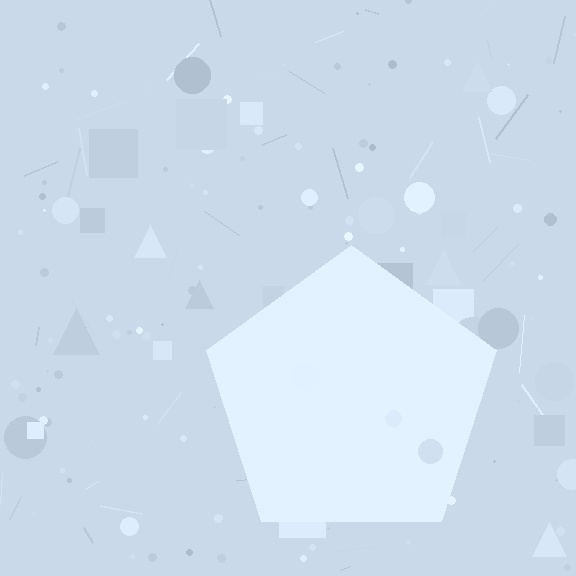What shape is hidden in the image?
A pentagon is hidden in the image.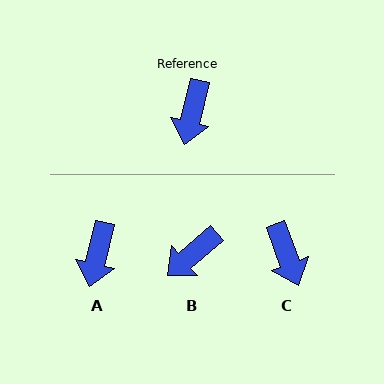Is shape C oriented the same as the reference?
No, it is off by about 34 degrees.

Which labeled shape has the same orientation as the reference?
A.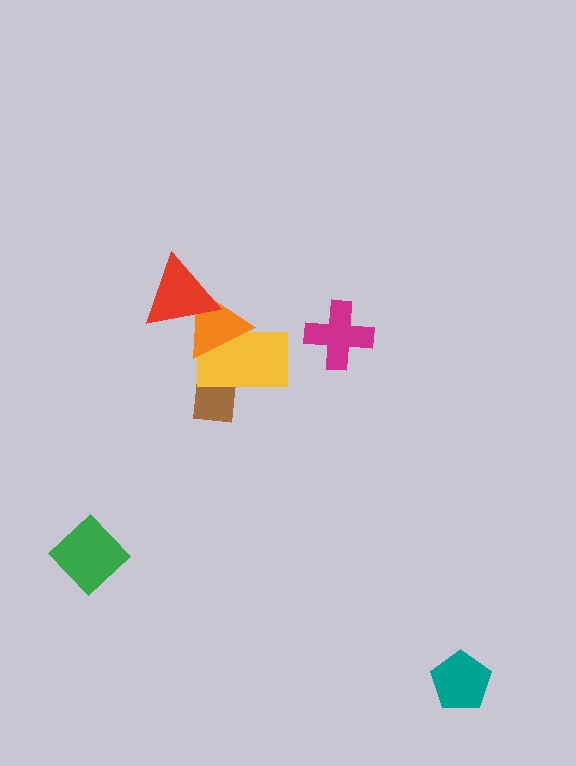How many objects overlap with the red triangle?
1 object overlaps with the red triangle.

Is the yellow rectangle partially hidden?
Yes, it is partially covered by another shape.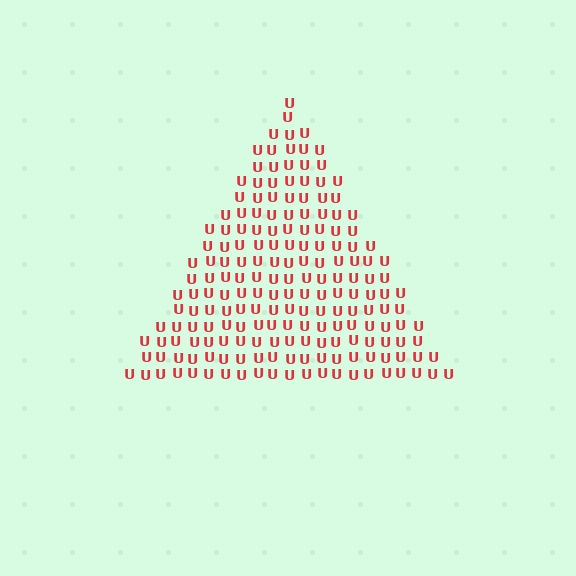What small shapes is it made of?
It is made of small letter U's.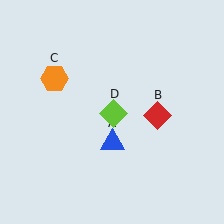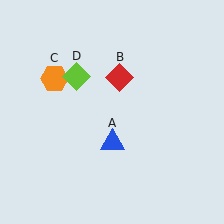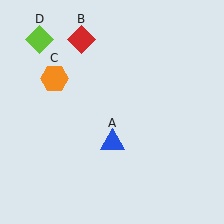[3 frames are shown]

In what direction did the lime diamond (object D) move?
The lime diamond (object D) moved up and to the left.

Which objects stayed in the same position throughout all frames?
Blue triangle (object A) and orange hexagon (object C) remained stationary.